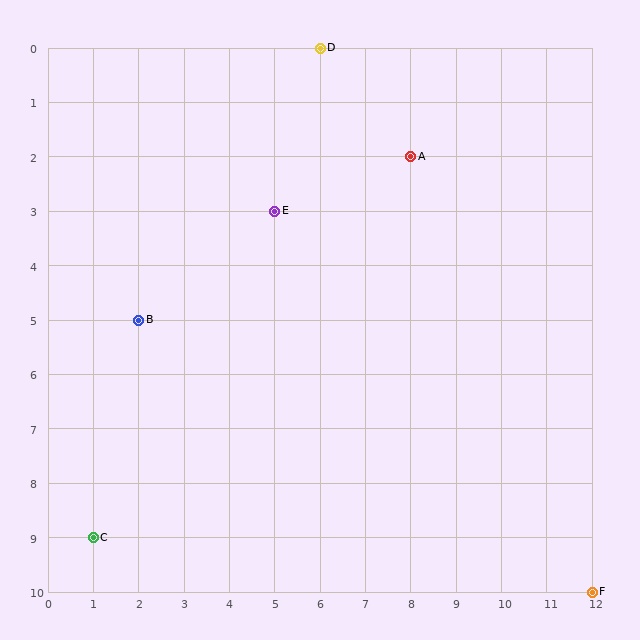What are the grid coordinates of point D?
Point D is at grid coordinates (6, 0).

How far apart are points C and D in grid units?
Points C and D are 5 columns and 9 rows apart (about 10.3 grid units diagonally).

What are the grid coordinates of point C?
Point C is at grid coordinates (1, 9).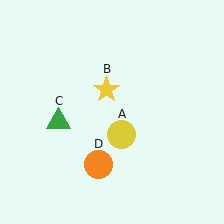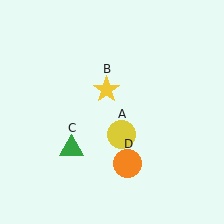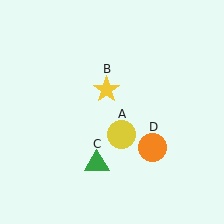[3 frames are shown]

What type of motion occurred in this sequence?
The green triangle (object C), orange circle (object D) rotated counterclockwise around the center of the scene.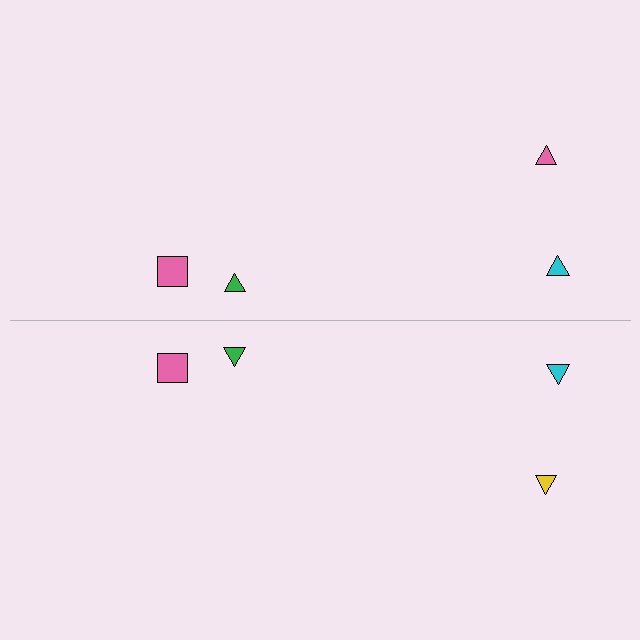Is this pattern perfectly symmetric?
No, the pattern is not perfectly symmetric. The yellow triangle on the bottom side breaks the symmetry — its mirror counterpart is pink.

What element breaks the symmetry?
The yellow triangle on the bottom side breaks the symmetry — its mirror counterpart is pink.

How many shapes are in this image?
There are 8 shapes in this image.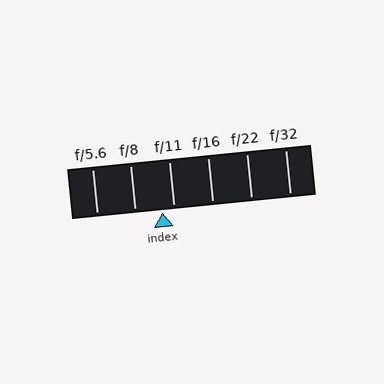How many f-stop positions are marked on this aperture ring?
There are 6 f-stop positions marked.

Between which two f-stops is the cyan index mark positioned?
The index mark is between f/8 and f/11.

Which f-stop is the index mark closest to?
The index mark is closest to f/11.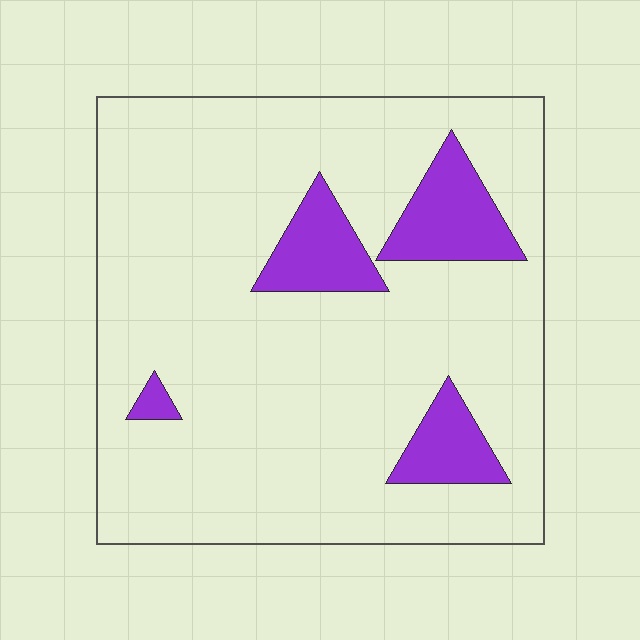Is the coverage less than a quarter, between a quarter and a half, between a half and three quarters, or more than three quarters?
Less than a quarter.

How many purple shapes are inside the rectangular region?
4.